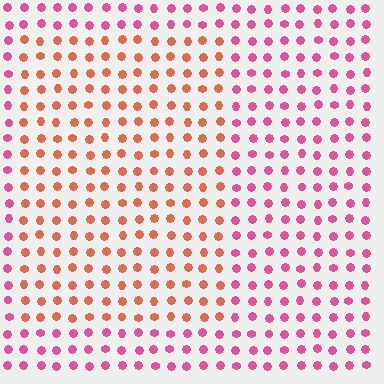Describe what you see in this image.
The image is filled with small pink elements in a uniform arrangement. A rectangle-shaped region is visible where the elements are tinted to a slightly different hue, forming a subtle color boundary.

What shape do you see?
I see a rectangle.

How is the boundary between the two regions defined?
The boundary is defined purely by a slight shift in hue (about 44 degrees). Spacing, size, and orientation are identical on both sides.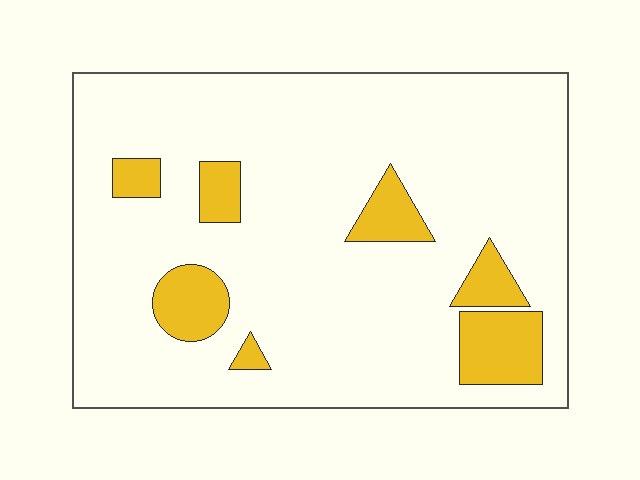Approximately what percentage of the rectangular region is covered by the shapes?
Approximately 15%.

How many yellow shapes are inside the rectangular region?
7.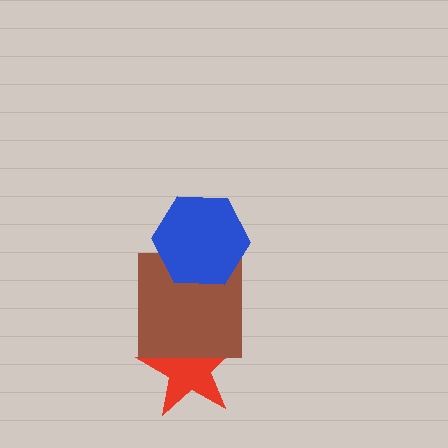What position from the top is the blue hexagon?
The blue hexagon is 1st from the top.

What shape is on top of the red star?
The brown square is on top of the red star.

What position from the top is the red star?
The red star is 3rd from the top.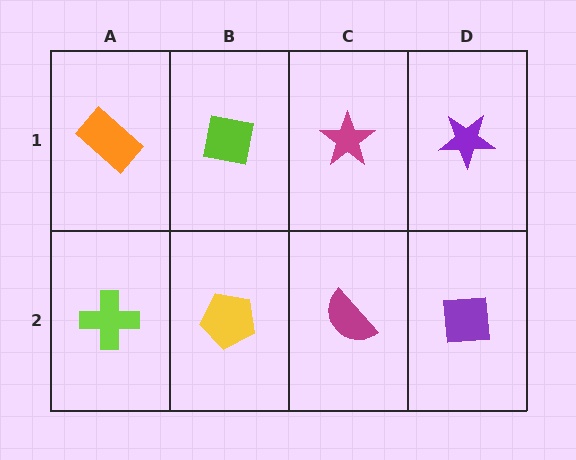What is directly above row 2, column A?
An orange rectangle.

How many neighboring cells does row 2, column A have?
2.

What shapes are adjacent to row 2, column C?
A magenta star (row 1, column C), a yellow pentagon (row 2, column B), a purple square (row 2, column D).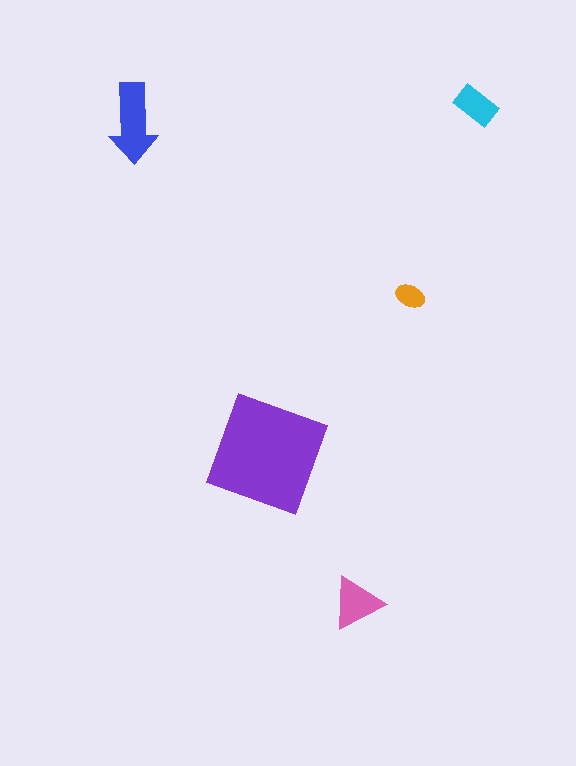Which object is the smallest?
The orange ellipse.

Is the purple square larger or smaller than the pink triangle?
Larger.